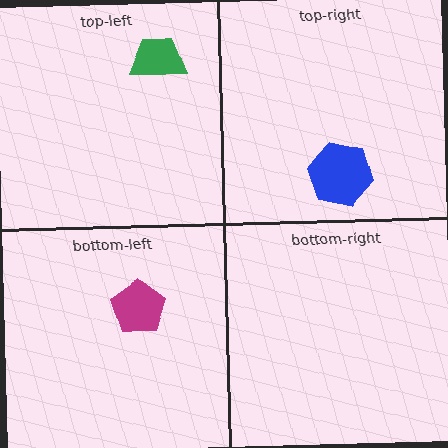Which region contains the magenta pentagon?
The bottom-left region.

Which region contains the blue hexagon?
The top-right region.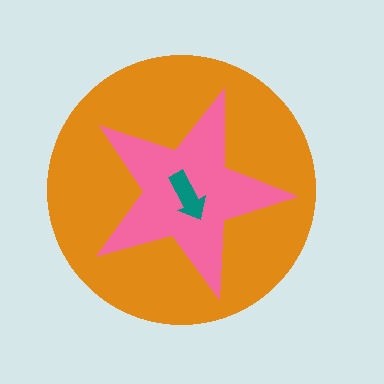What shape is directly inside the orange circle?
The pink star.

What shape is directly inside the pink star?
The teal arrow.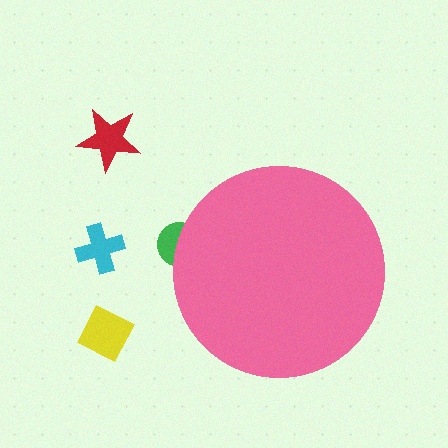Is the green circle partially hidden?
Yes, the green circle is partially hidden behind the pink circle.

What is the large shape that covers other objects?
A pink circle.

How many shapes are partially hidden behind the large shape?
1 shape is partially hidden.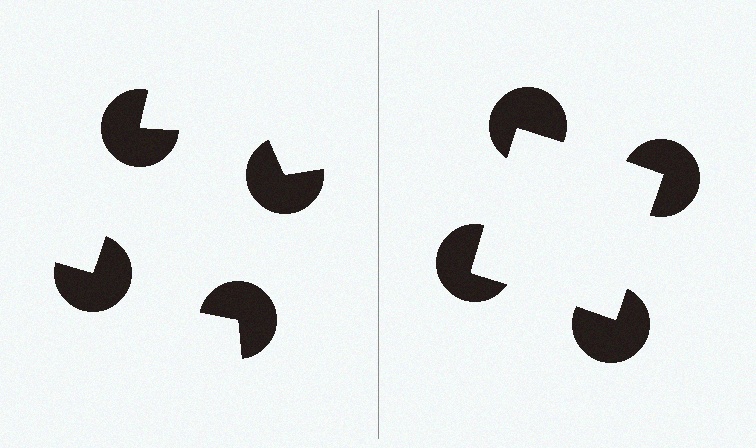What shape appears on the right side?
An illusory square.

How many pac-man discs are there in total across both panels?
8 — 4 on each side.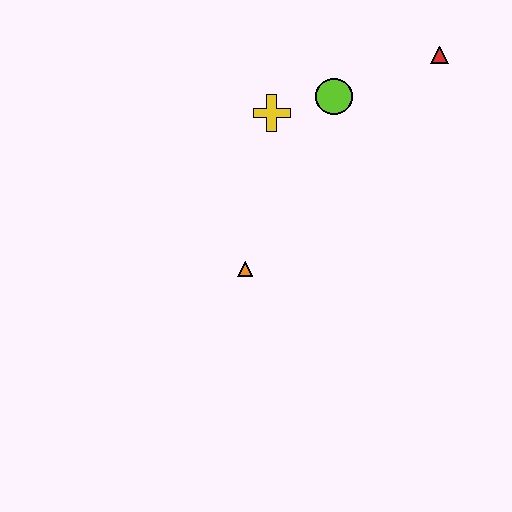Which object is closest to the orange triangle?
The yellow cross is closest to the orange triangle.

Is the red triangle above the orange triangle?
Yes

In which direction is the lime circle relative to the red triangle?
The lime circle is to the left of the red triangle.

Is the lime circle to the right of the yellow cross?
Yes